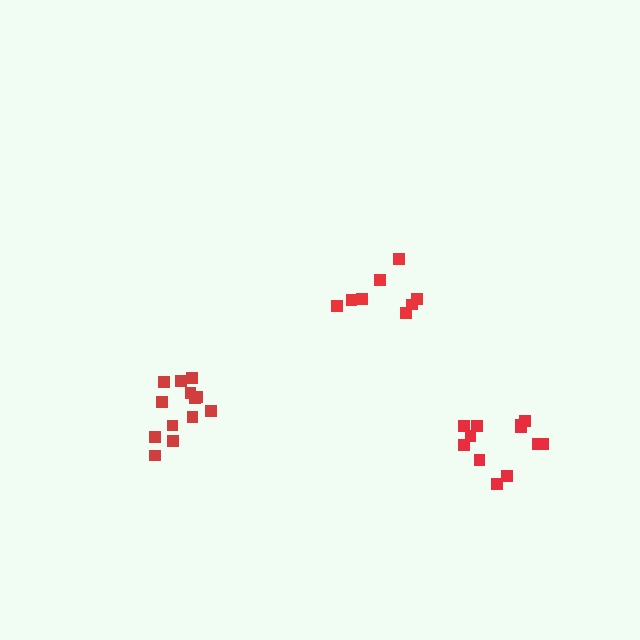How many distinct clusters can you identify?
There are 3 distinct clusters.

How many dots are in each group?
Group 1: 8 dots, Group 2: 13 dots, Group 3: 13 dots (34 total).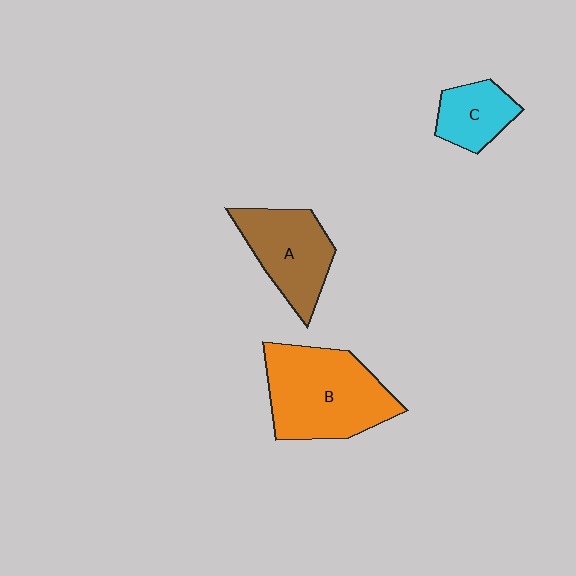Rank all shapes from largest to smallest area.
From largest to smallest: B (orange), A (brown), C (cyan).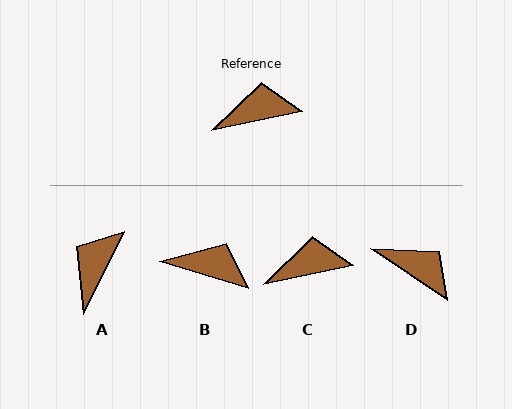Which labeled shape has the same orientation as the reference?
C.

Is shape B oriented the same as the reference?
No, it is off by about 28 degrees.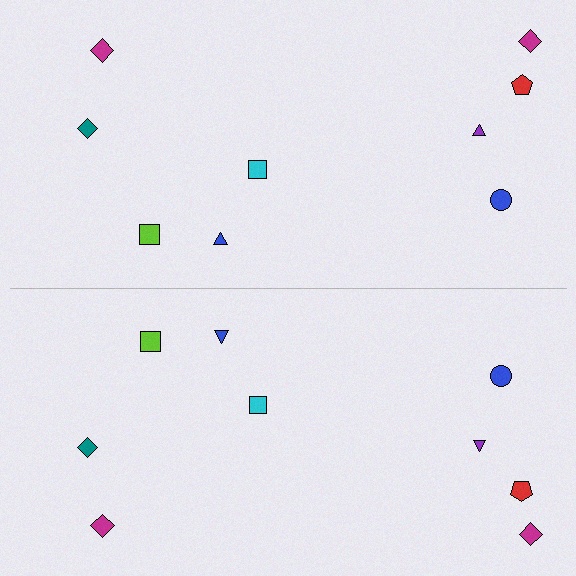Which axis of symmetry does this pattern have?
The pattern has a horizontal axis of symmetry running through the center of the image.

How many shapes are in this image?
There are 18 shapes in this image.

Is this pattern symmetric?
Yes, this pattern has bilateral (reflection) symmetry.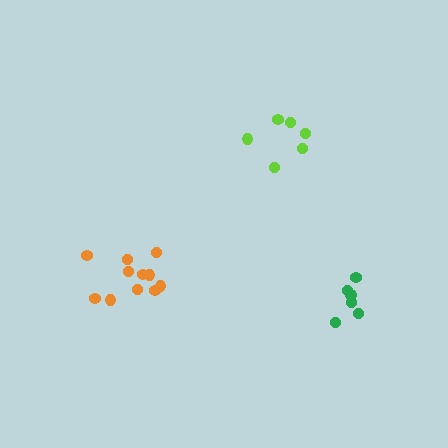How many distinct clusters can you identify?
There are 3 distinct clusters.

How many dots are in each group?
Group 1: 6 dots, Group 2: 11 dots, Group 3: 6 dots (23 total).